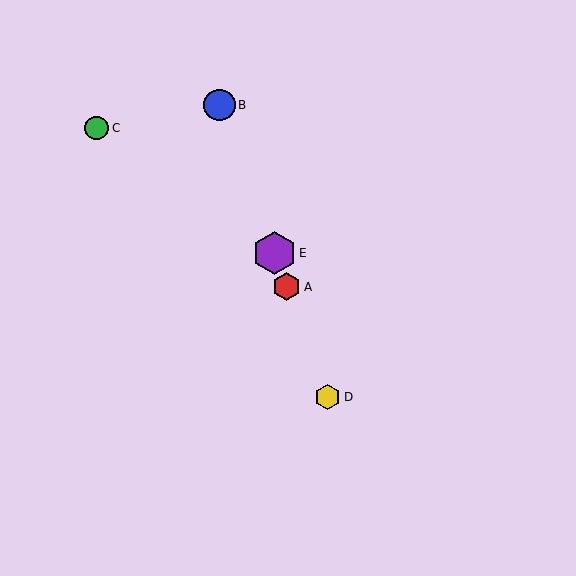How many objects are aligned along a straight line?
4 objects (A, B, D, E) are aligned along a straight line.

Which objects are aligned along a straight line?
Objects A, B, D, E are aligned along a straight line.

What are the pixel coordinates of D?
Object D is at (328, 397).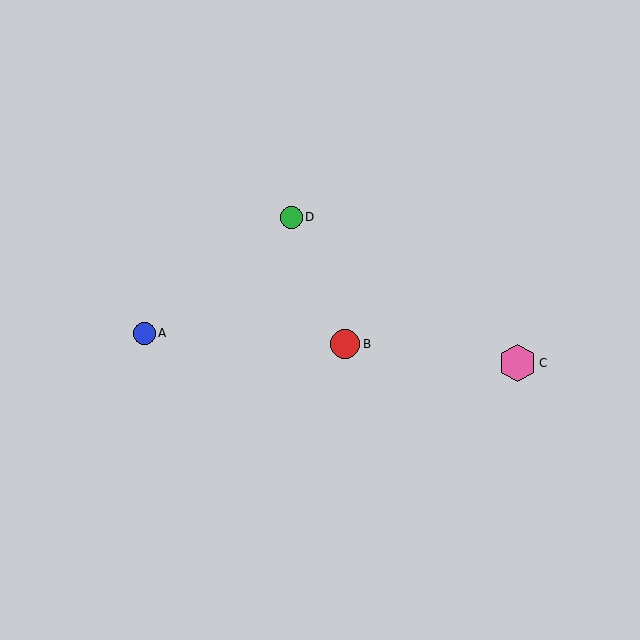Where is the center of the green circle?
The center of the green circle is at (292, 217).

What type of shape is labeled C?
Shape C is a pink hexagon.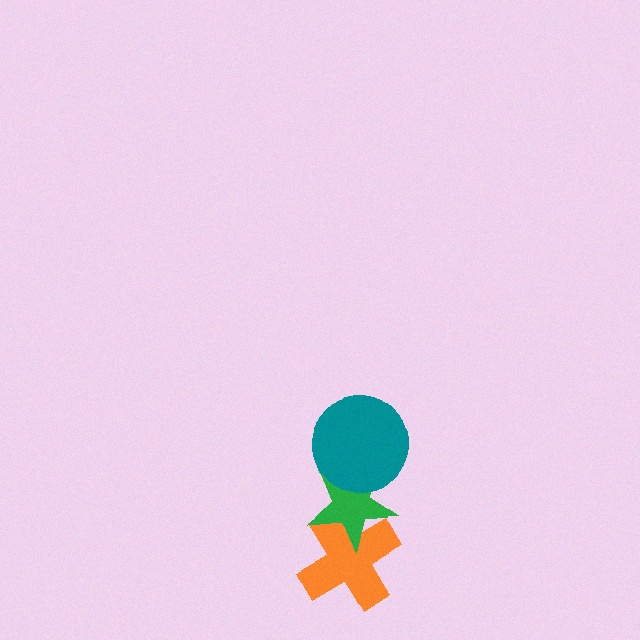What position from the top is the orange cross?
The orange cross is 3rd from the top.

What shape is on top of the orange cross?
The green star is on top of the orange cross.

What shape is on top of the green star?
The teal circle is on top of the green star.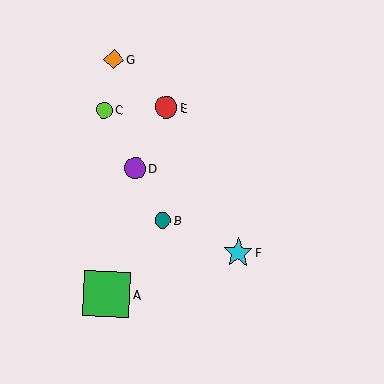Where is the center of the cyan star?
The center of the cyan star is at (238, 253).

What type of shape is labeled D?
Shape D is a purple circle.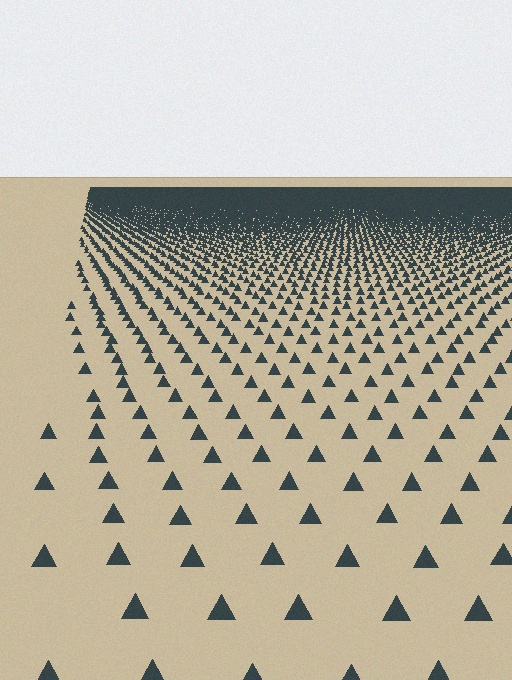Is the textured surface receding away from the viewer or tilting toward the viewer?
The surface is receding away from the viewer. Texture elements get smaller and denser toward the top.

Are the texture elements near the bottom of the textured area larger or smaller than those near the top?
Larger. Near the bottom, elements are closer to the viewer and appear at a bigger on-screen size.